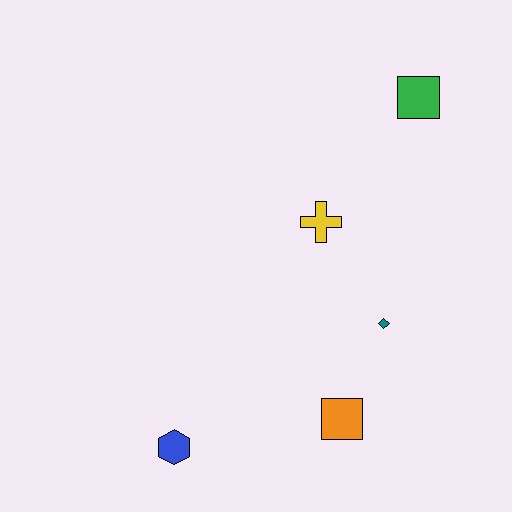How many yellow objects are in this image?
There is 1 yellow object.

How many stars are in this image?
There are no stars.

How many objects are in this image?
There are 5 objects.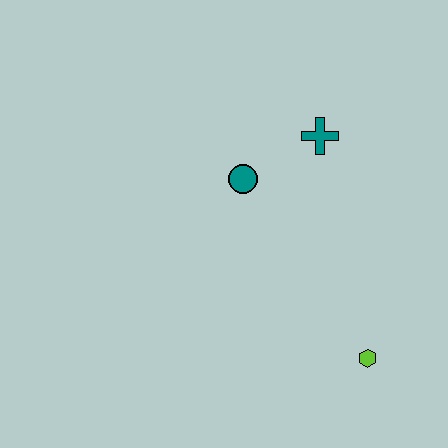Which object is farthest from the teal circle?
The lime hexagon is farthest from the teal circle.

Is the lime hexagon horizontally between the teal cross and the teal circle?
No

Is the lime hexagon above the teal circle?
No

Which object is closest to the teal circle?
The teal cross is closest to the teal circle.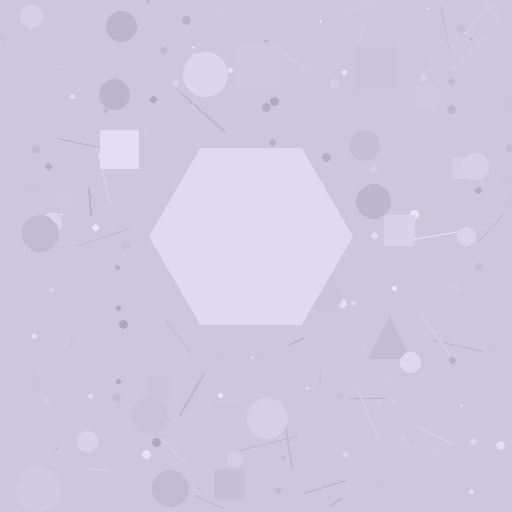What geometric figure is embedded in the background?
A hexagon is embedded in the background.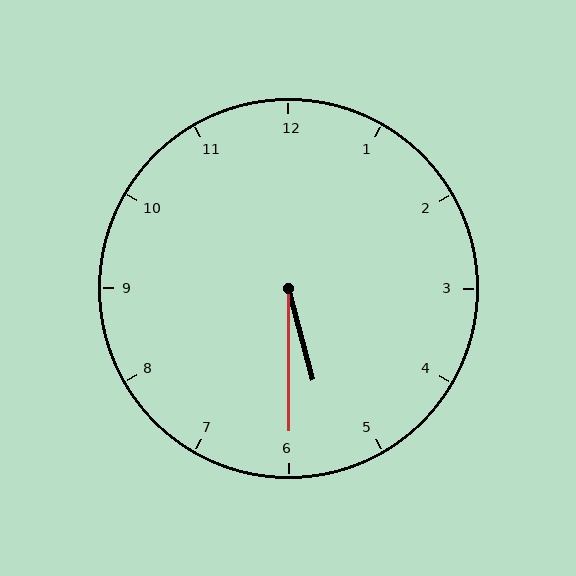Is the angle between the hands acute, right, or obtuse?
It is acute.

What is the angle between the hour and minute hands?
Approximately 15 degrees.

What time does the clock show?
5:30.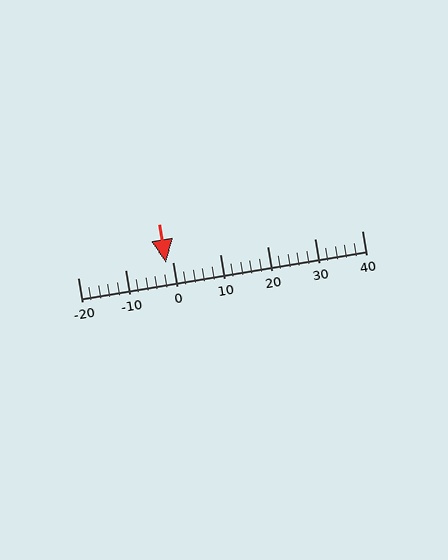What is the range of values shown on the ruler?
The ruler shows values from -20 to 40.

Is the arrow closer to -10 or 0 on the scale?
The arrow is closer to 0.